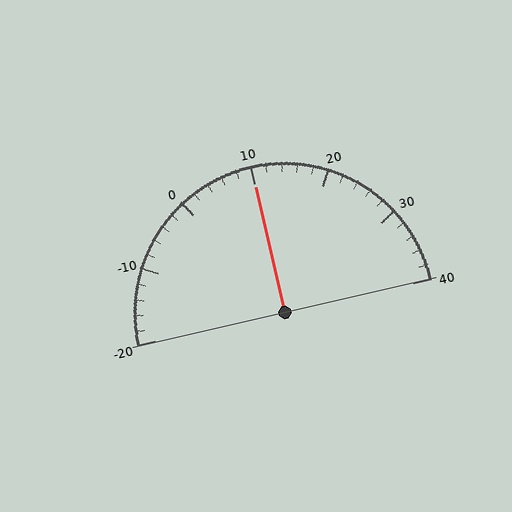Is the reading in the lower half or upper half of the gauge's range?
The reading is in the upper half of the range (-20 to 40).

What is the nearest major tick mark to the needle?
The nearest major tick mark is 10.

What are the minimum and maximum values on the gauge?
The gauge ranges from -20 to 40.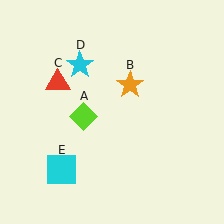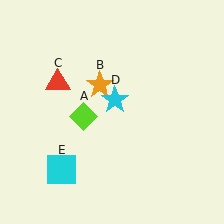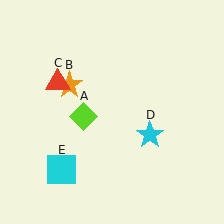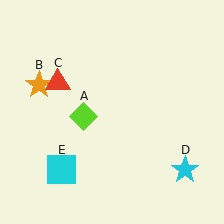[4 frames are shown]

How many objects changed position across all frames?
2 objects changed position: orange star (object B), cyan star (object D).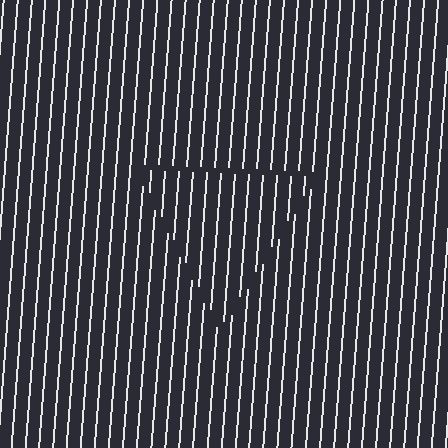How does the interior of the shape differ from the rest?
The interior of the shape contains the same grating, shifted by half a period — the contour is defined by the phase discontinuity where line-ends from the inner and outer gratings abut.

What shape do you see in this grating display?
An illusory triangle. The interior of the shape contains the same grating, shifted by half a period — the contour is defined by the phase discontinuity where line-ends from the inner and outer gratings abut.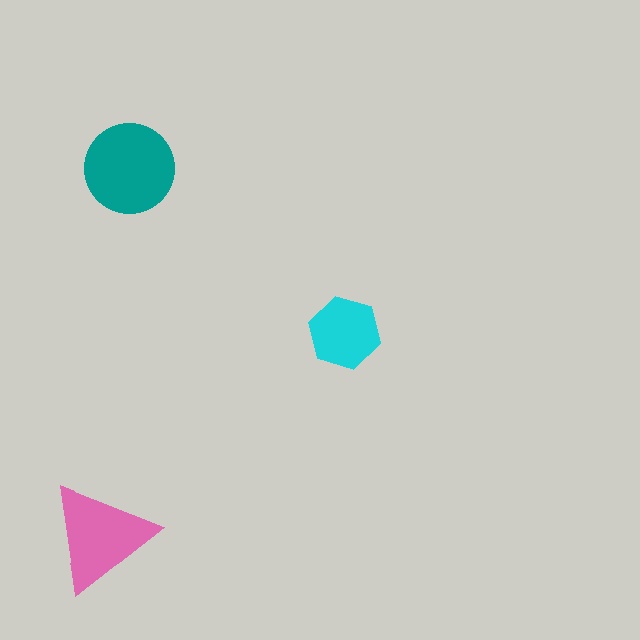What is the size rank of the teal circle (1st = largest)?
1st.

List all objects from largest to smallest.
The teal circle, the pink triangle, the cyan hexagon.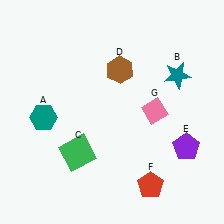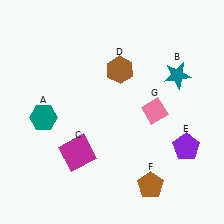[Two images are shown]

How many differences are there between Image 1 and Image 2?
There are 2 differences between the two images.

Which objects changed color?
C changed from green to magenta. F changed from red to brown.